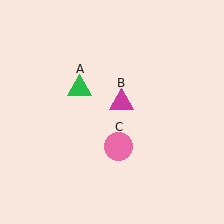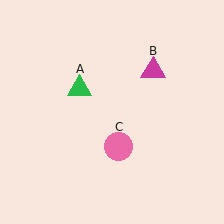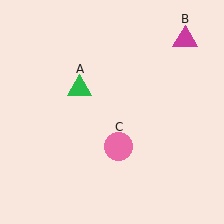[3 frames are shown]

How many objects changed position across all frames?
1 object changed position: magenta triangle (object B).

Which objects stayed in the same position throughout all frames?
Green triangle (object A) and pink circle (object C) remained stationary.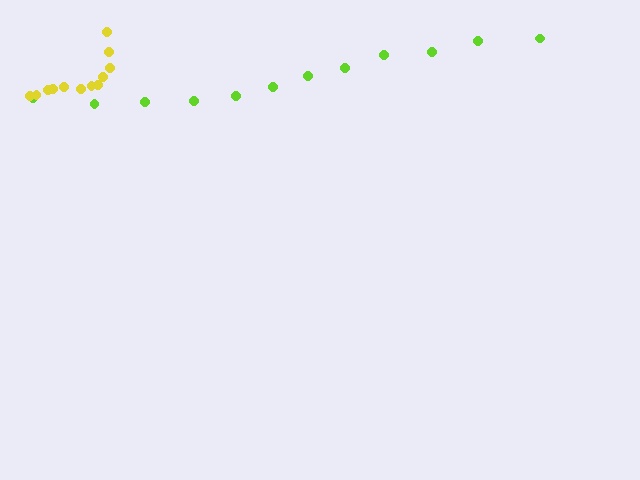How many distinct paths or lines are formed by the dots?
There are 2 distinct paths.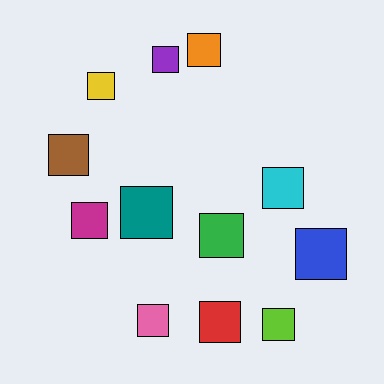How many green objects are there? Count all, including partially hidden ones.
There is 1 green object.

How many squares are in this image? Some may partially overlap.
There are 12 squares.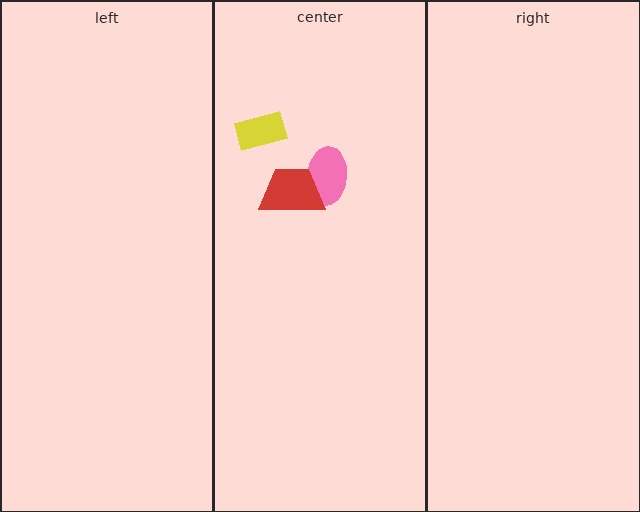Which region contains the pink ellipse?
The center region.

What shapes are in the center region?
The pink ellipse, the yellow rectangle, the red trapezoid.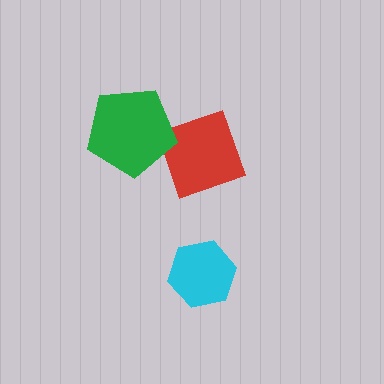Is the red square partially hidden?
Yes, it is partially covered by another shape.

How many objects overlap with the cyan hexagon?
0 objects overlap with the cyan hexagon.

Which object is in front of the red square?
The green pentagon is in front of the red square.